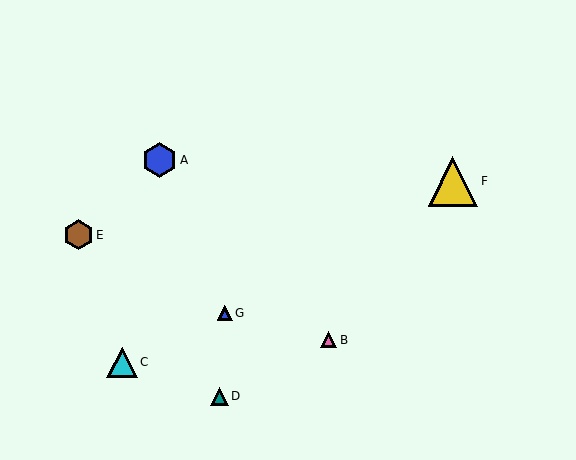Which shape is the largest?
The yellow triangle (labeled F) is the largest.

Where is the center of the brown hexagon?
The center of the brown hexagon is at (78, 235).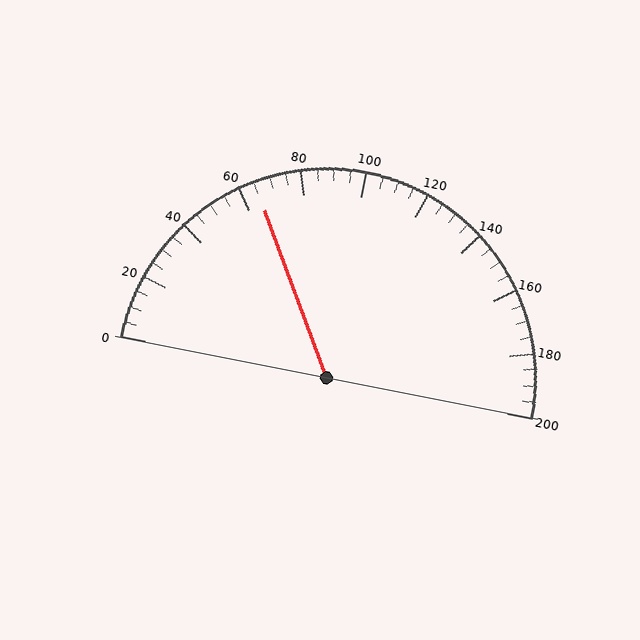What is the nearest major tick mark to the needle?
The nearest major tick mark is 60.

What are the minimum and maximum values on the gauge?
The gauge ranges from 0 to 200.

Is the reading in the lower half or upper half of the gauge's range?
The reading is in the lower half of the range (0 to 200).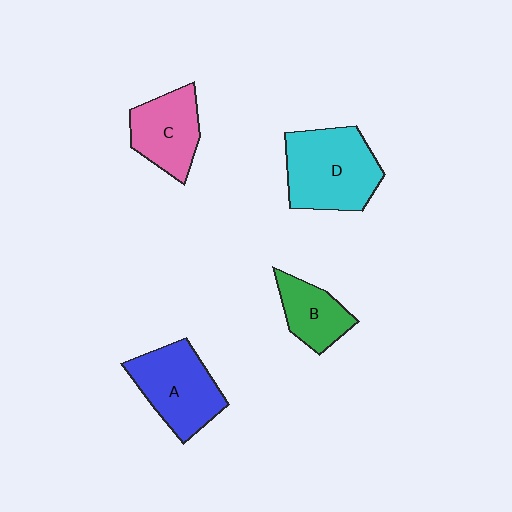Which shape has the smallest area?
Shape B (green).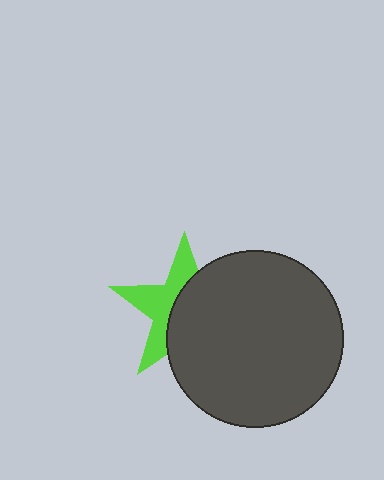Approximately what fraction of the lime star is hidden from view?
Roughly 56% of the lime star is hidden behind the dark gray circle.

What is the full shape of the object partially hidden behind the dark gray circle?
The partially hidden object is a lime star.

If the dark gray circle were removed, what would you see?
You would see the complete lime star.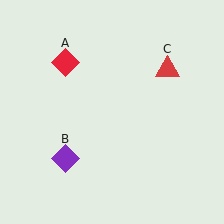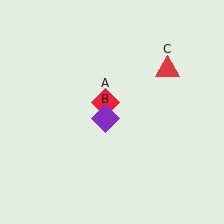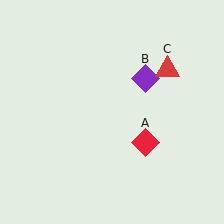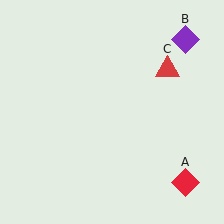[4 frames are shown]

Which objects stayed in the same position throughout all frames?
Red triangle (object C) remained stationary.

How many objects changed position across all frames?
2 objects changed position: red diamond (object A), purple diamond (object B).